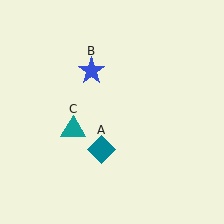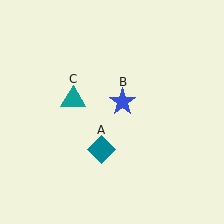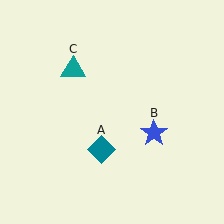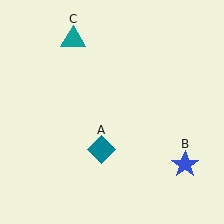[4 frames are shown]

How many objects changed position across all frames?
2 objects changed position: blue star (object B), teal triangle (object C).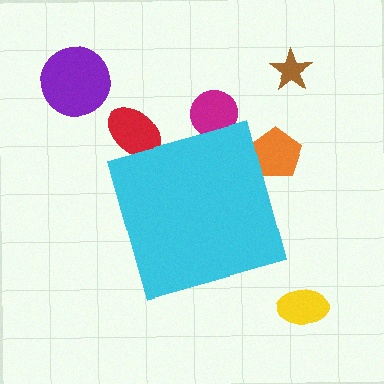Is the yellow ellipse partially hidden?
No, the yellow ellipse is fully visible.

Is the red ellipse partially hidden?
Yes, the red ellipse is partially hidden behind the cyan diamond.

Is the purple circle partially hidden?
No, the purple circle is fully visible.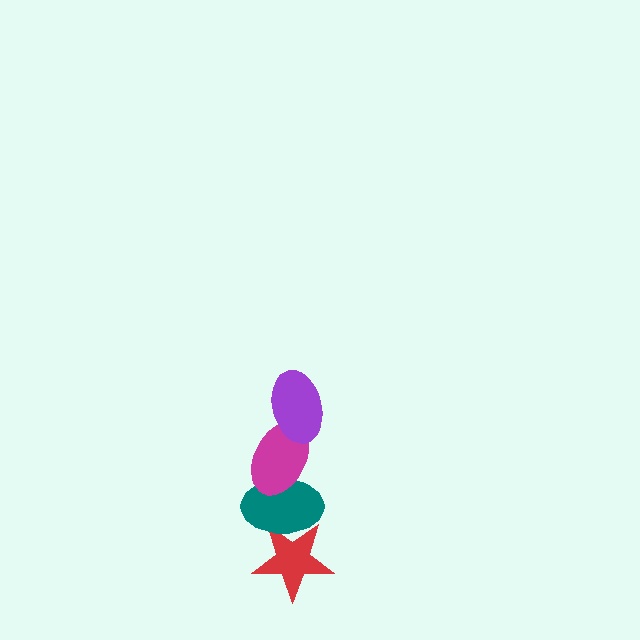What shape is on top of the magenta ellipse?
The purple ellipse is on top of the magenta ellipse.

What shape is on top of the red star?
The teal ellipse is on top of the red star.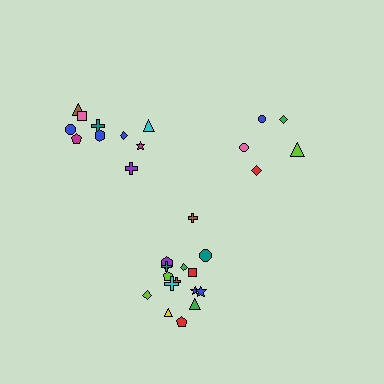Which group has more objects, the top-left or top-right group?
The top-left group.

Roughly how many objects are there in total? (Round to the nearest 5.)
Roughly 30 objects in total.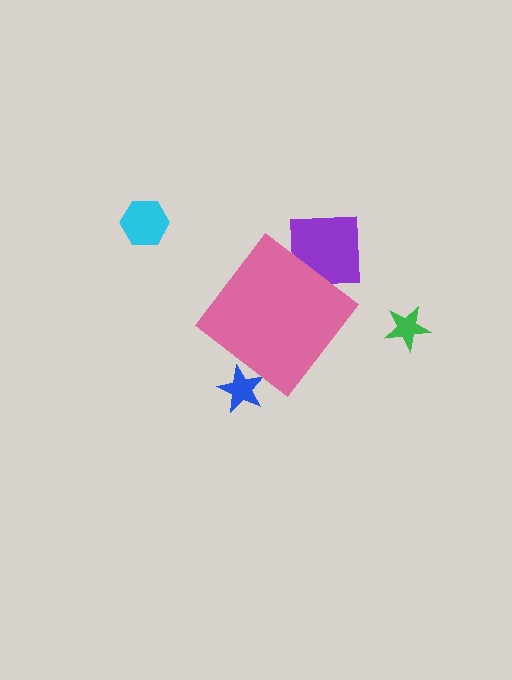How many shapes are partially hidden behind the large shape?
2 shapes are partially hidden.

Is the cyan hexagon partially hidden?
No, the cyan hexagon is fully visible.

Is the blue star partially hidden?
Yes, the blue star is partially hidden behind the pink diamond.